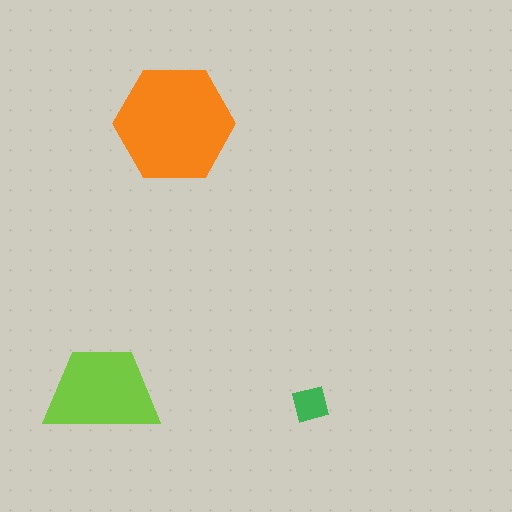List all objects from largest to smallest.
The orange hexagon, the lime trapezoid, the green square.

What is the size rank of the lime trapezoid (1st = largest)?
2nd.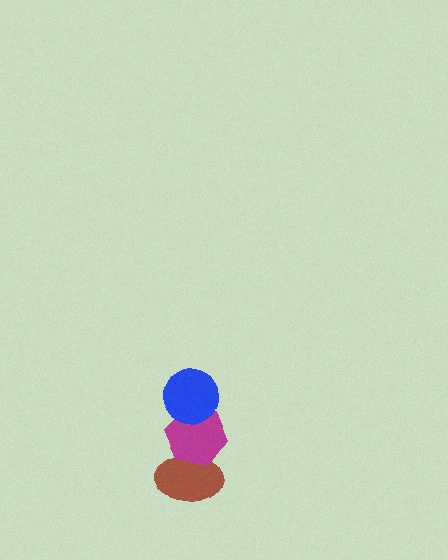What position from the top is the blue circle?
The blue circle is 1st from the top.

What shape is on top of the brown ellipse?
The magenta hexagon is on top of the brown ellipse.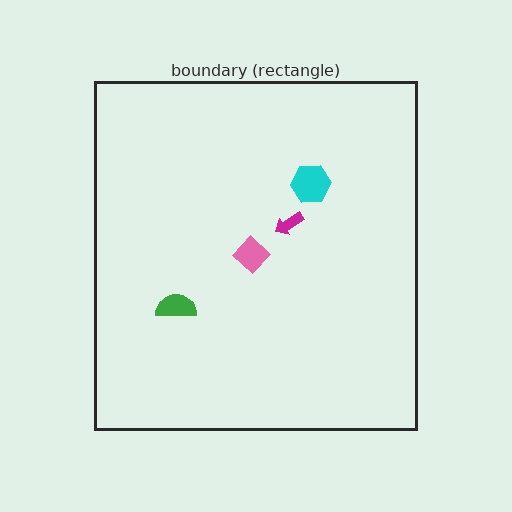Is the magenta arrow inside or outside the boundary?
Inside.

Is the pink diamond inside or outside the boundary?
Inside.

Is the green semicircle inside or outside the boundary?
Inside.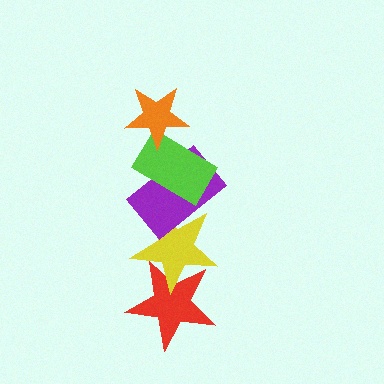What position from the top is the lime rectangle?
The lime rectangle is 2nd from the top.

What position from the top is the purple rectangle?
The purple rectangle is 3rd from the top.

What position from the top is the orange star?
The orange star is 1st from the top.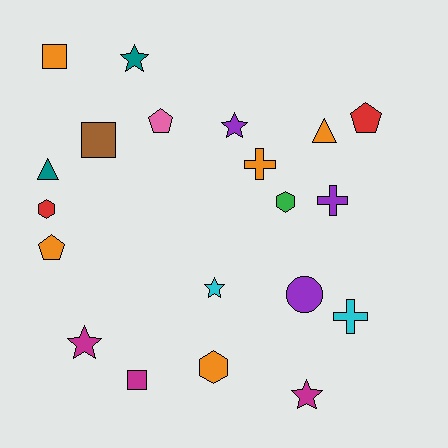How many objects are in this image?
There are 20 objects.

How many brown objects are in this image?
There is 1 brown object.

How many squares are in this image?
There are 3 squares.